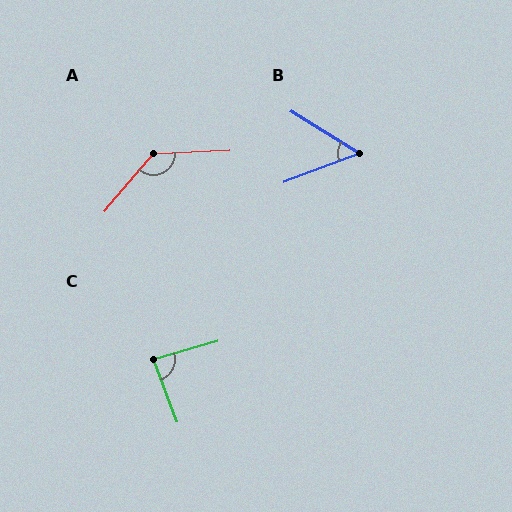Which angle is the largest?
A, at approximately 133 degrees.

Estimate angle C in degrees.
Approximately 86 degrees.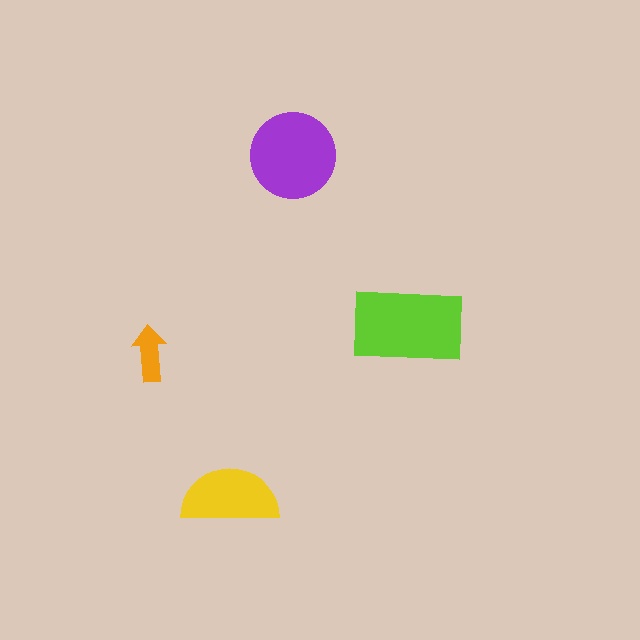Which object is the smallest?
The orange arrow.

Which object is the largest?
The lime rectangle.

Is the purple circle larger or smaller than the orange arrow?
Larger.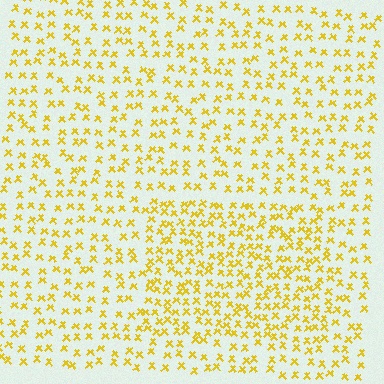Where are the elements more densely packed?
The elements are more densely packed inside the rectangle boundary.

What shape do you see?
I see a rectangle.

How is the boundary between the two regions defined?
The boundary is defined by a change in element density (approximately 1.7x ratio). All elements are the same color, size, and shape.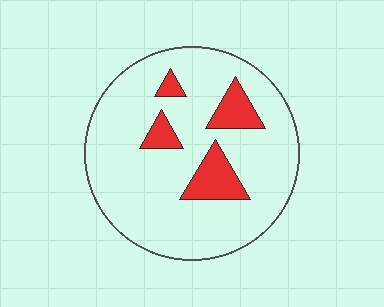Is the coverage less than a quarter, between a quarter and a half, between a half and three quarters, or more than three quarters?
Less than a quarter.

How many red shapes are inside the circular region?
4.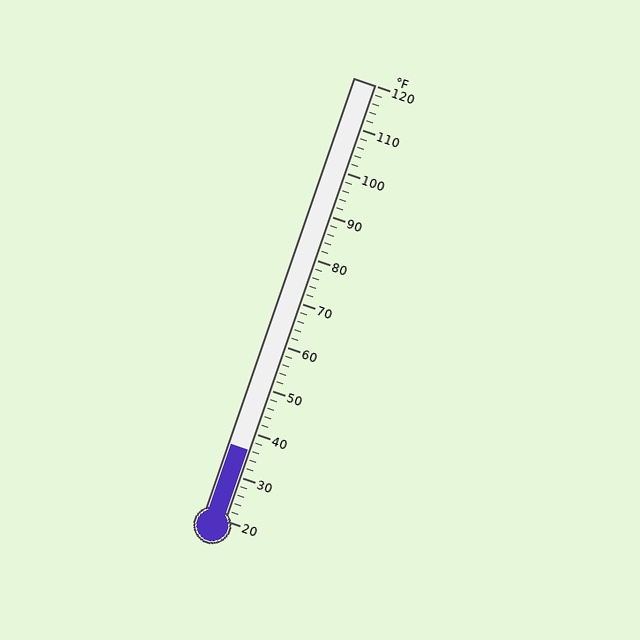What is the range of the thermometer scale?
The thermometer scale ranges from 20°F to 120°F.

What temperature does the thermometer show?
The thermometer shows approximately 36°F.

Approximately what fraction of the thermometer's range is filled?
The thermometer is filled to approximately 15% of its range.